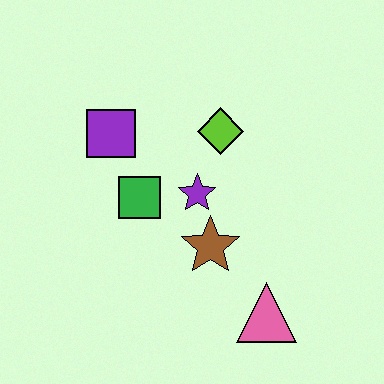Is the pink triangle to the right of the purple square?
Yes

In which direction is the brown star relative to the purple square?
The brown star is below the purple square.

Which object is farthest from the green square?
The pink triangle is farthest from the green square.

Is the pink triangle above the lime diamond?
No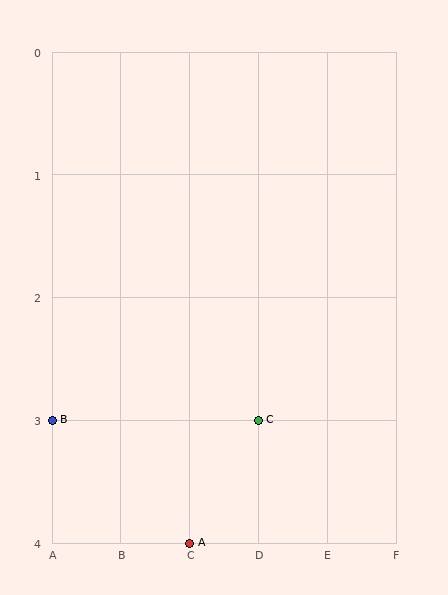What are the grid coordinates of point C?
Point C is at grid coordinates (D, 3).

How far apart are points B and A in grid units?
Points B and A are 2 columns and 1 row apart (about 2.2 grid units diagonally).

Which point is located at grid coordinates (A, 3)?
Point B is at (A, 3).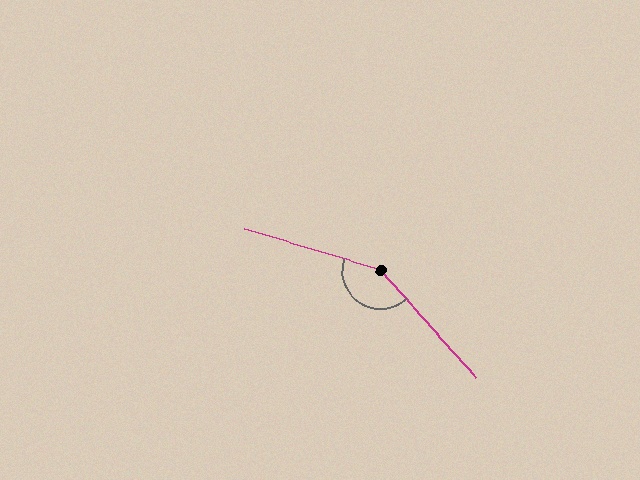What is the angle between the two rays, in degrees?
Approximately 149 degrees.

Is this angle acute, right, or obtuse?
It is obtuse.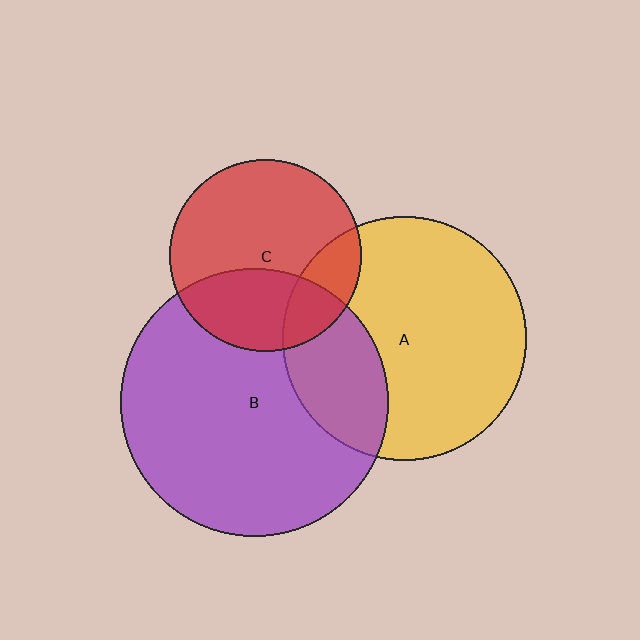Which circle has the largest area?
Circle B (purple).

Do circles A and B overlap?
Yes.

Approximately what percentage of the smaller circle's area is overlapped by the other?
Approximately 25%.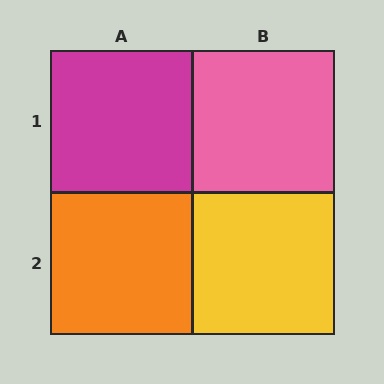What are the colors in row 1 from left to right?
Magenta, pink.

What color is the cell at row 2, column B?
Yellow.